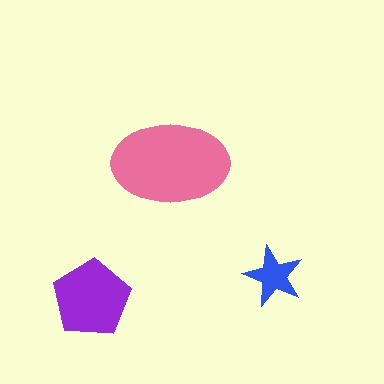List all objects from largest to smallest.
The pink ellipse, the purple pentagon, the blue star.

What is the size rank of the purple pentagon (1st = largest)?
2nd.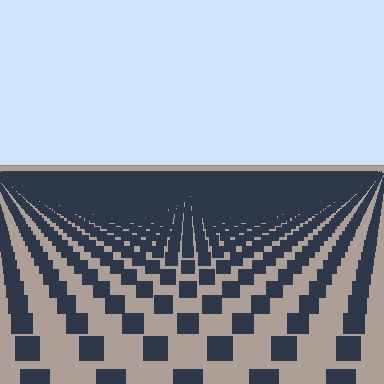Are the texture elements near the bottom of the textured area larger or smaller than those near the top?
Larger. Near the bottom, elements are closer to the viewer and appear at a bigger on-screen size.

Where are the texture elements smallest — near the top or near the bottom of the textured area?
Near the top.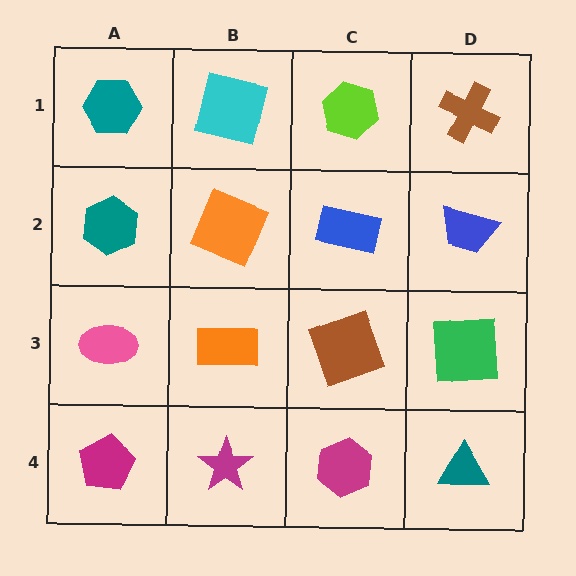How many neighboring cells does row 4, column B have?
3.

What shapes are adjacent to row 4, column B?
An orange rectangle (row 3, column B), a magenta pentagon (row 4, column A), a magenta hexagon (row 4, column C).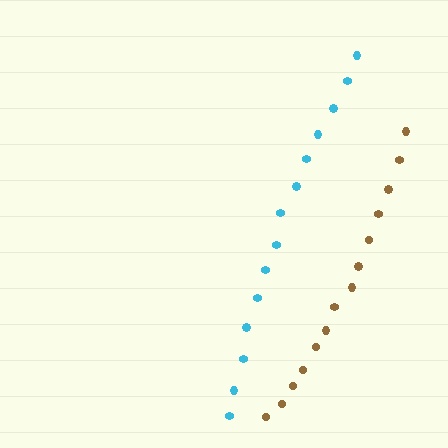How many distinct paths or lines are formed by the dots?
There are 2 distinct paths.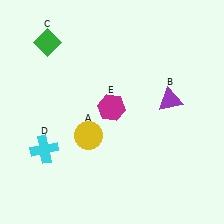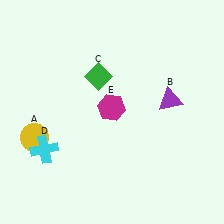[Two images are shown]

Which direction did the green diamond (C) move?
The green diamond (C) moved right.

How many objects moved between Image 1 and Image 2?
2 objects moved between the two images.